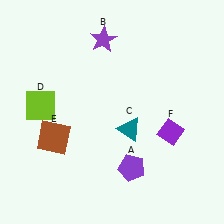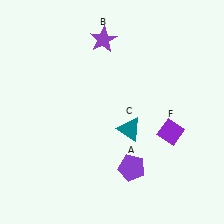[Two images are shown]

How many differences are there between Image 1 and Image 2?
There are 2 differences between the two images.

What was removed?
The lime square (D), the brown square (E) were removed in Image 2.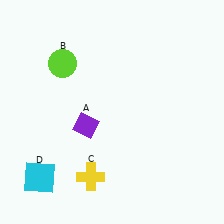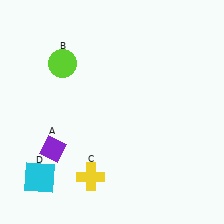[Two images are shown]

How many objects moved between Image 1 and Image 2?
1 object moved between the two images.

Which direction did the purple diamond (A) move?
The purple diamond (A) moved left.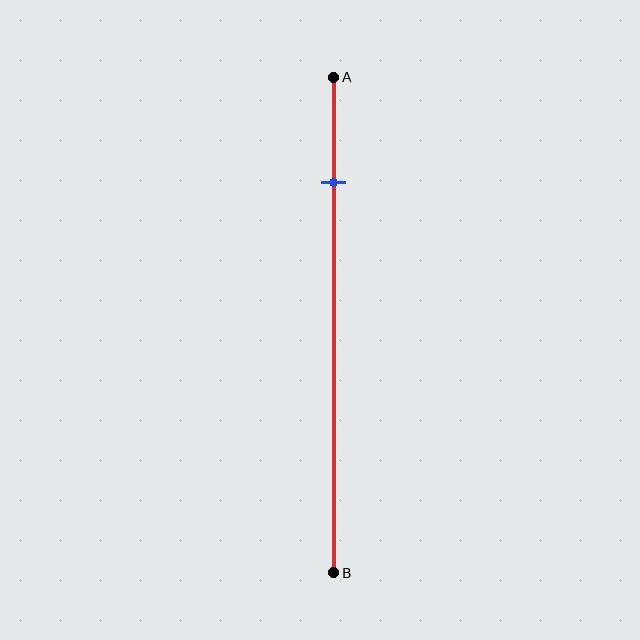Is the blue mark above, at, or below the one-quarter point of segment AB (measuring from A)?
The blue mark is above the one-quarter point of segment AB.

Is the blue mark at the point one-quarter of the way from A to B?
No, the mark is at about 20% from A, not at the 25% one-quarter point.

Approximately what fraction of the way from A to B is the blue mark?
The blue mark is approximately 20% of the way from A to B.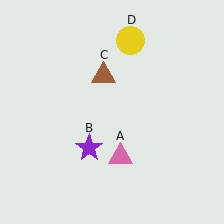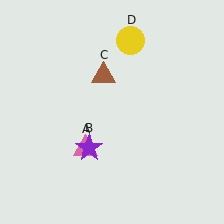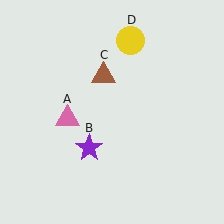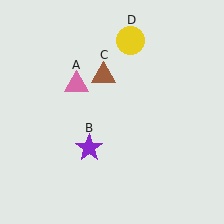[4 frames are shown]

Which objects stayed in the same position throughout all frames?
Purple star (object B) and brown triangle (object C) and yellow circle (object D) remained stationary.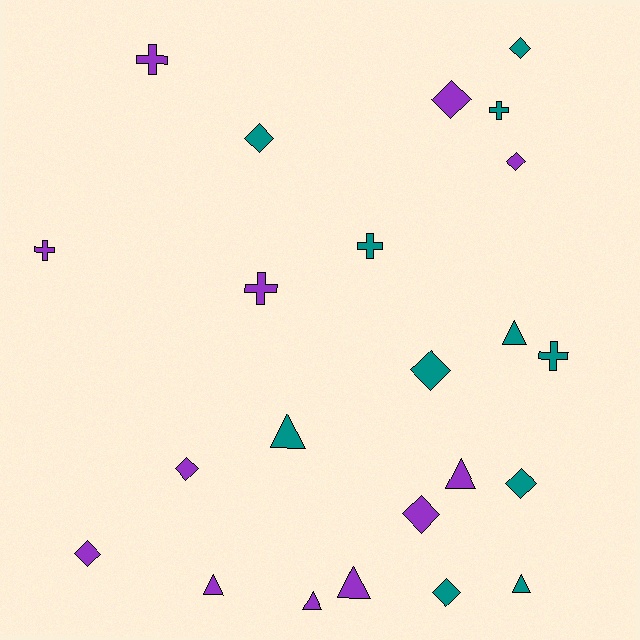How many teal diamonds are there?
There are 5 teal diamonds.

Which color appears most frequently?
Purple, with 12 objects.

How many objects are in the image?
There are 23 objects.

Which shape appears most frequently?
Diamond, with 10 objects.